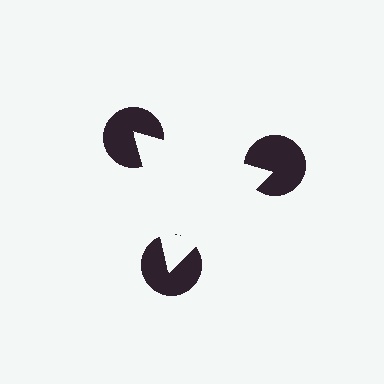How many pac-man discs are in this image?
There are 3 — one at each vertex of the illusory triangle.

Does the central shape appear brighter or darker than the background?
It typically appears slightly brighter than the background, even though no actual brightness change is drawn.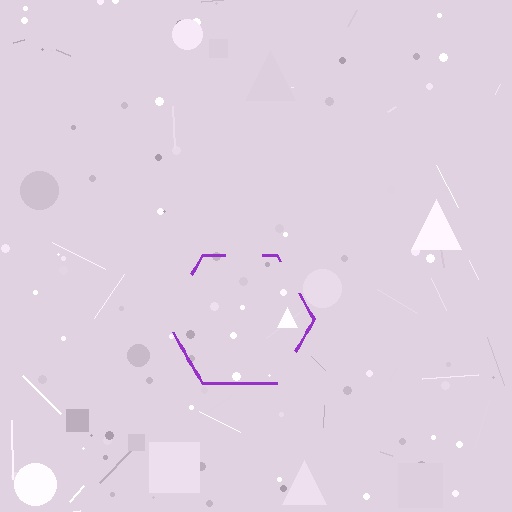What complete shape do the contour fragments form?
The contour fragments form a hexagon.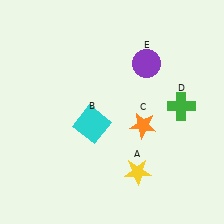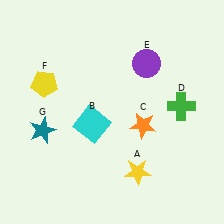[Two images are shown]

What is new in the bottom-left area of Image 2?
A teal star (G) was added in the bottom-left area of Image 2.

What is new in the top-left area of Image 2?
A yellow pentagon (F) was added in the top-left area of Image 2.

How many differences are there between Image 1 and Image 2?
There are 2 differences between the two images.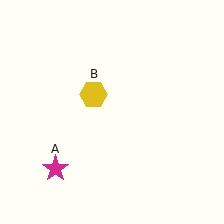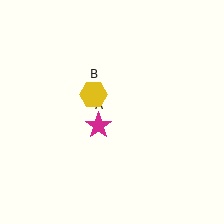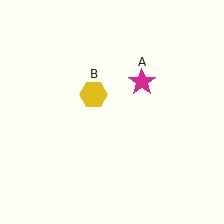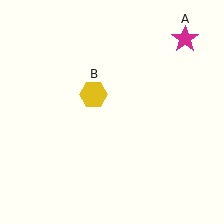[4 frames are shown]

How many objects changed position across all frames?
1 object changed position: magenta star (object A).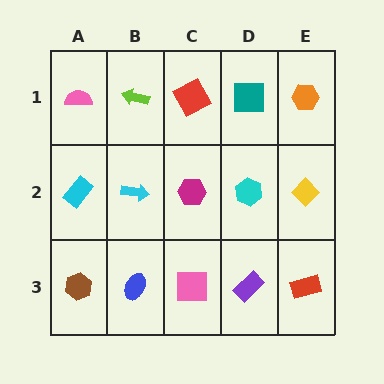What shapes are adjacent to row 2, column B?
A lime arrow (row 1, column B), a blue ellipse (row 3, column B), a cyan rectangle (row 2, column A), a magenta hexagon (row 2, column C).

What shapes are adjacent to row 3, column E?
A yellow diamond (row 2, column E), a purple rectangle (row 3, column D).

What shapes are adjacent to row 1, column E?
A yellow diamond (row 2, column E), a teal square (row 1, column D).